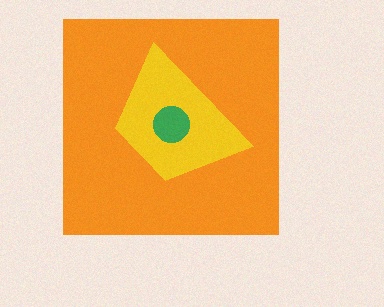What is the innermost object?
The green circle.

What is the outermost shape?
The orange square.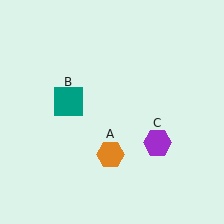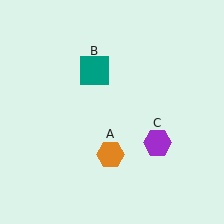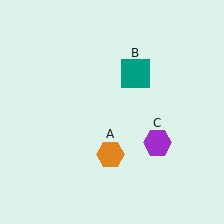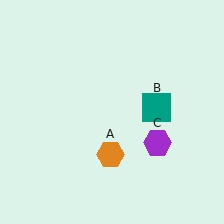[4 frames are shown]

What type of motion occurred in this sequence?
The teal square (object B) rotated clockwise around the center of the scene.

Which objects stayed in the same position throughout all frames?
Orange hexagon (object A) and purple hexagon (object C) remained stationary.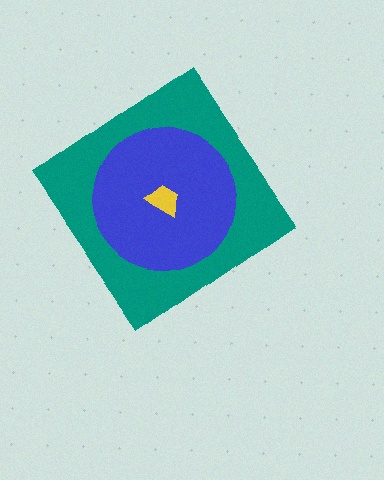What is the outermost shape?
The teal diamond.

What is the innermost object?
The yellow trapezoid.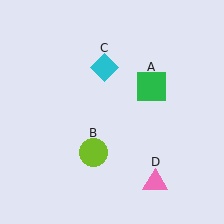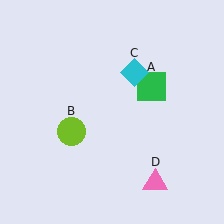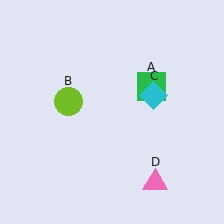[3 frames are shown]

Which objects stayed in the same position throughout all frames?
Green square (object A) and pink triangle (object D) remained stationary.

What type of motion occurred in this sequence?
The lime circle (object B), cyan diamond (object C) rotated clockwise around the center of the scene.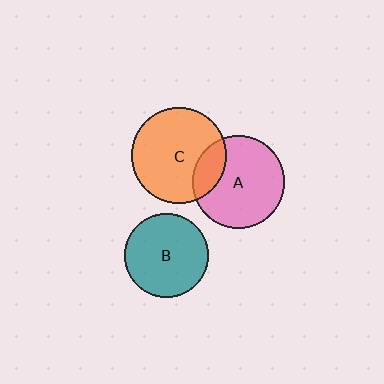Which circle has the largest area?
Circle C (orange).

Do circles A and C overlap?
Yes.